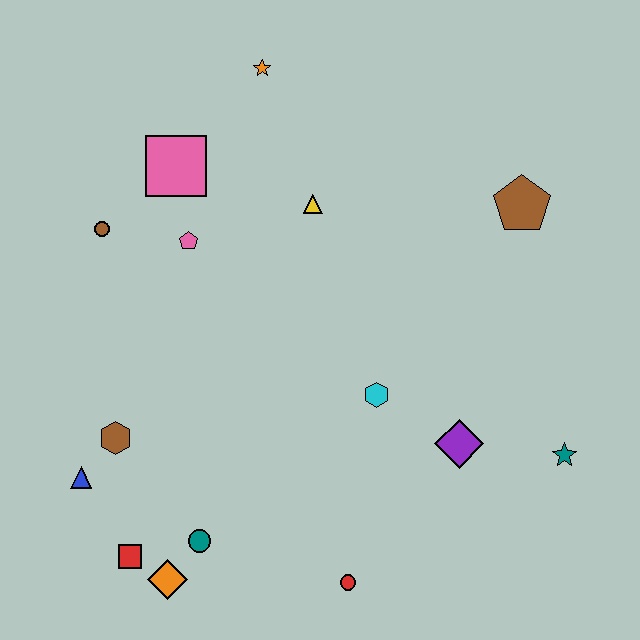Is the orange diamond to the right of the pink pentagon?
No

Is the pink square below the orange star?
Yes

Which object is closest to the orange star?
The pink square is closest to the orange star.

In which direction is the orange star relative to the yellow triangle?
The orange star is above the yellow triangle.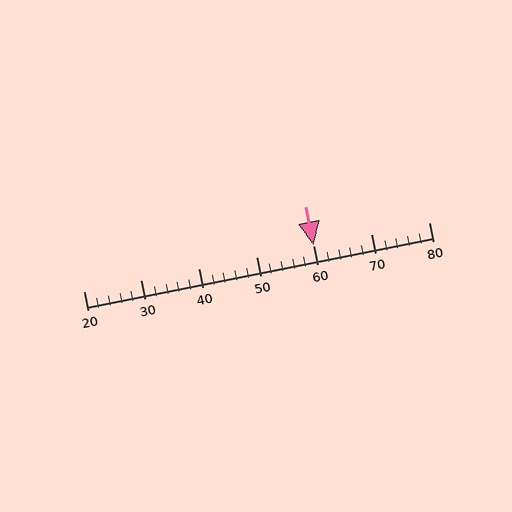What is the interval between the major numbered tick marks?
The major tick marks are spaced 10 units apart.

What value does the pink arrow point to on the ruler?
The pink arrow points to approximately 60.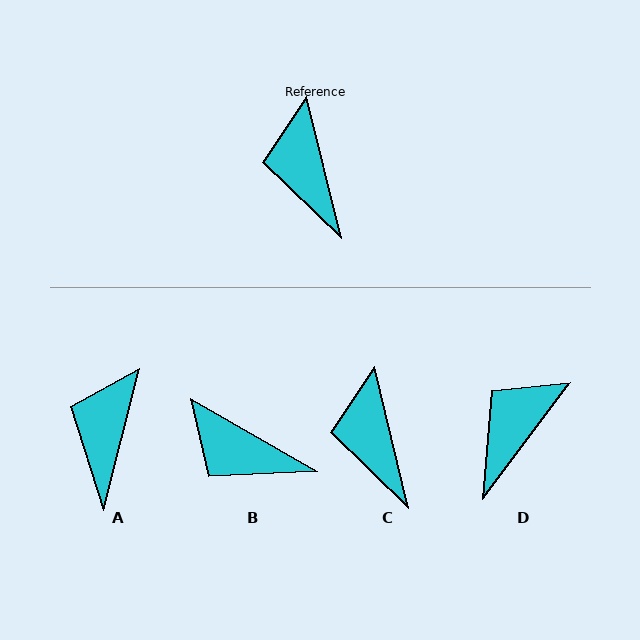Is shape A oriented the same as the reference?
No, it is off by about 28 degrees.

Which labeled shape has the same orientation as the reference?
C.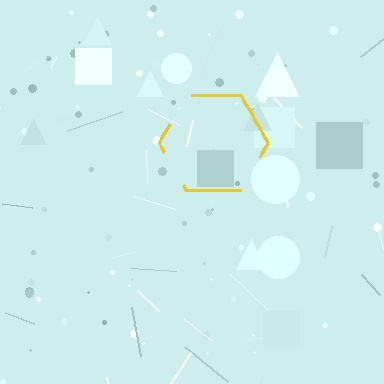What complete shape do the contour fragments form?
The contour fragments form a hexagon.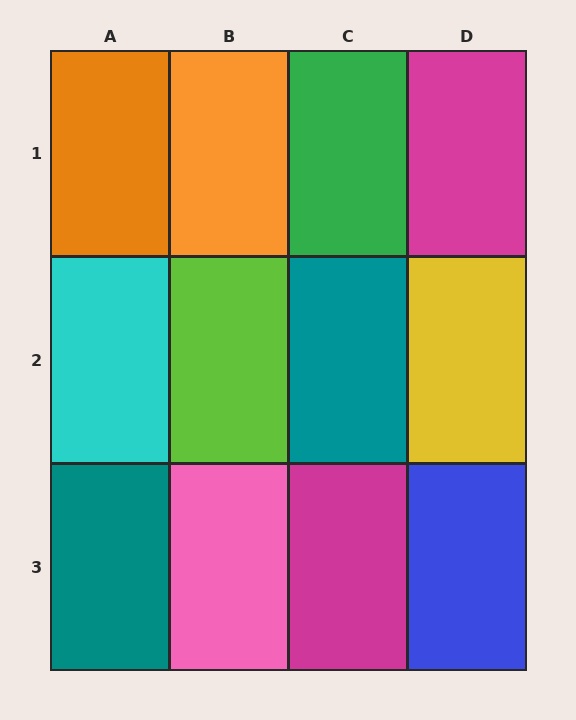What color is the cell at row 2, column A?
Cyan.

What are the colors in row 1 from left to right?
Orange, orange, green, magenta.